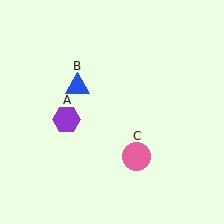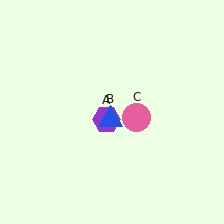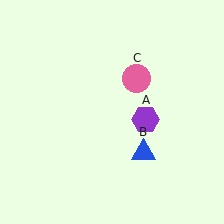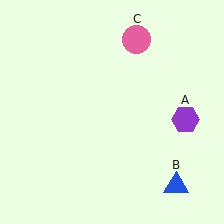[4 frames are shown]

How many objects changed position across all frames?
3 objects changed position: purple hexagon (object A), blue triangle (object B), pink circle (object C).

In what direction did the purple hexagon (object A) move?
The purple hexagon (object A) moved right.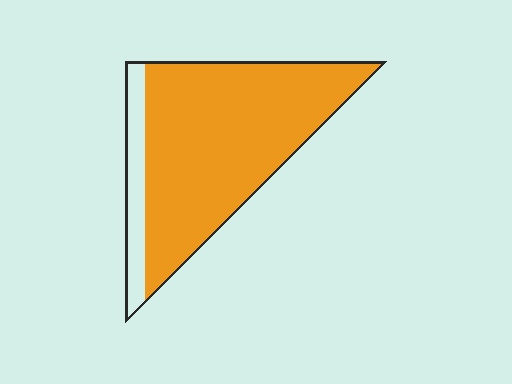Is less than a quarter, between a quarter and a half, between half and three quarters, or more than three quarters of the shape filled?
More than three quarters.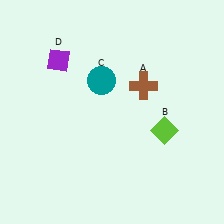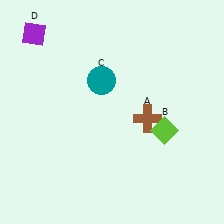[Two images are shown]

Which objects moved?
The objects that moved are: the brown cross (A), the purple diamond (D).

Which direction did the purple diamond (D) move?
The purple diamond (D) moved up.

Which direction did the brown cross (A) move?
The brown cross (A) moved down.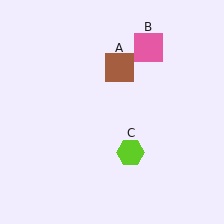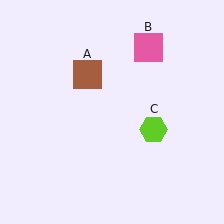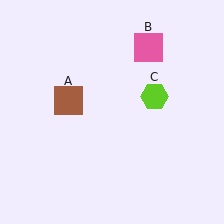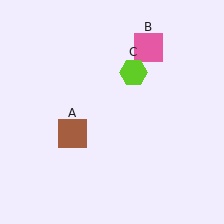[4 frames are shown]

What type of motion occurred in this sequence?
The brown square (object A), lime hexagon (object C) rotated counterclockwise around the center of the scene.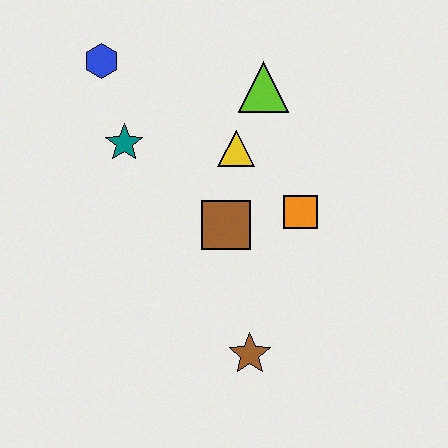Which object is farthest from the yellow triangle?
The brown star is farthest from the yellow triangle.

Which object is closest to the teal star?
The blue hexagon is closest to the teal star.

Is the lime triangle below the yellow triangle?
No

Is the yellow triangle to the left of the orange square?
Yes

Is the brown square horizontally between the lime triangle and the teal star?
Yes